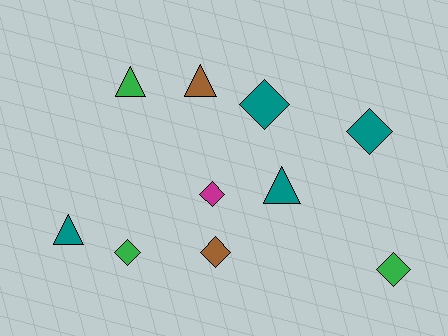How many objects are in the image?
There are 10 objects.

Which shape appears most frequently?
Diamond, with 6 objects.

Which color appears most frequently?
Teal, with 4 objects.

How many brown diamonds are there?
There is 1 brown diamond.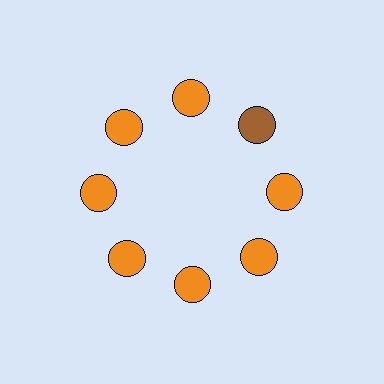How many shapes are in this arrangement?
There are 8 shapes arranged in a ring pattern.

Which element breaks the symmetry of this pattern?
The brown circle at roughly the 2 o'clock position breaks the symmetry. All other shapes are orange circles.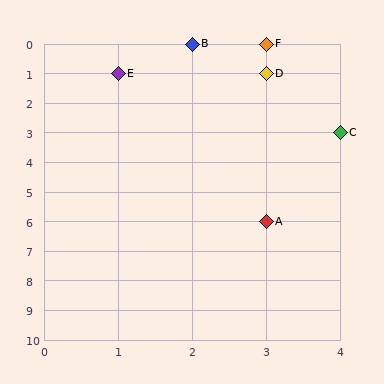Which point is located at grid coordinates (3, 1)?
Point D is at (3, 1).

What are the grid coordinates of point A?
Point A is at grid coordinates (3, 6).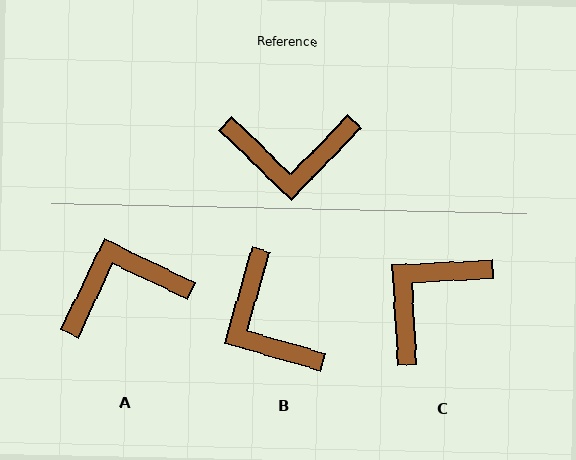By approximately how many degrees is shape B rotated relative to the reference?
Approximately 62 degrees clockwise.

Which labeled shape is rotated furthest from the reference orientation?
A, about 161 degrees away.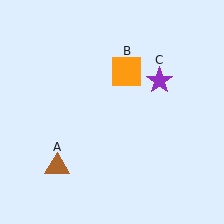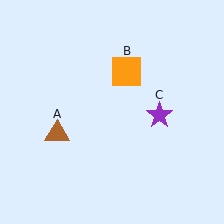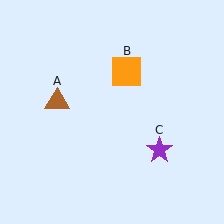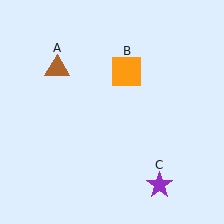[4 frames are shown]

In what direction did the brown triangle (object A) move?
The brown triangle (object A) moved up.